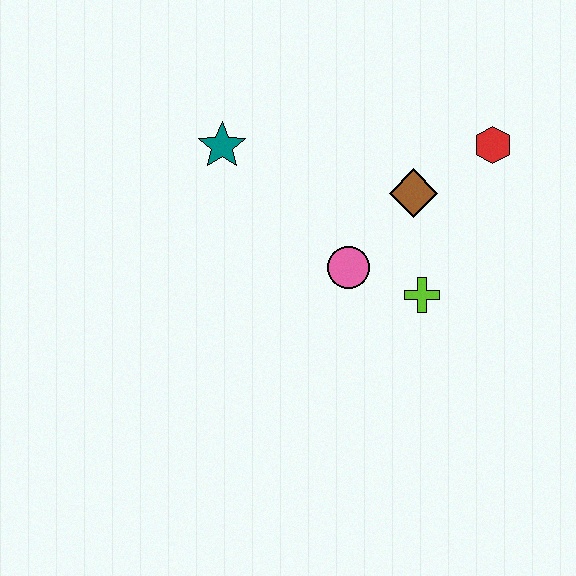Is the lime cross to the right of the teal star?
Yes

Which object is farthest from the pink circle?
The red hexagon is farthest from the pink circle.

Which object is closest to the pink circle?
The lime cross is closest to the pink circle.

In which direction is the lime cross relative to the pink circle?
The lime cross is to the right of the pink circle.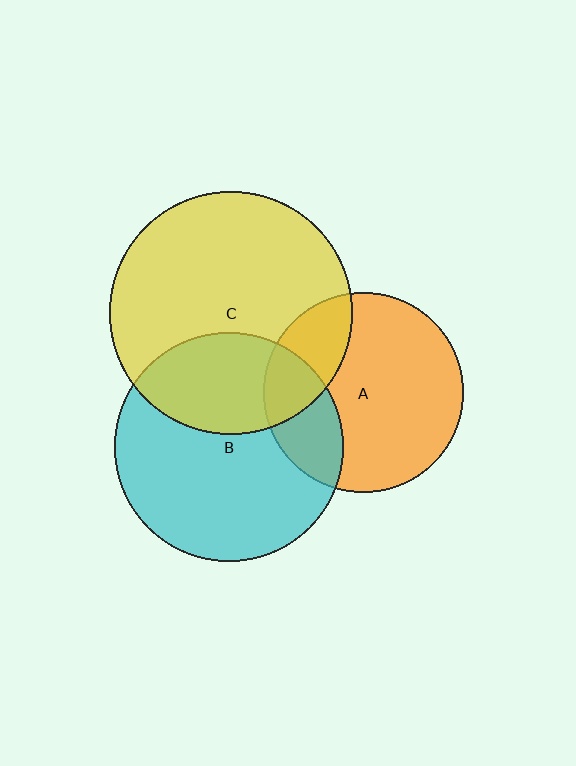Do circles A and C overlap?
Yes.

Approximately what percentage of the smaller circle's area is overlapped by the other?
Approximately 25%.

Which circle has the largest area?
Circle C (yellow).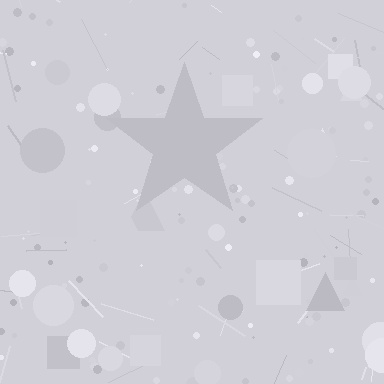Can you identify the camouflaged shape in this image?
The camouflaged shape is a star.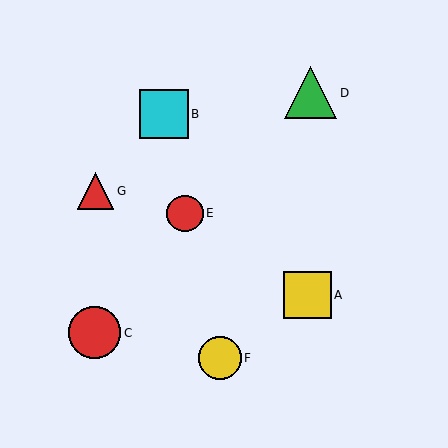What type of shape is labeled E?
Shape E is a red circle.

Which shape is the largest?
The green triangle (labeled D) is the largest.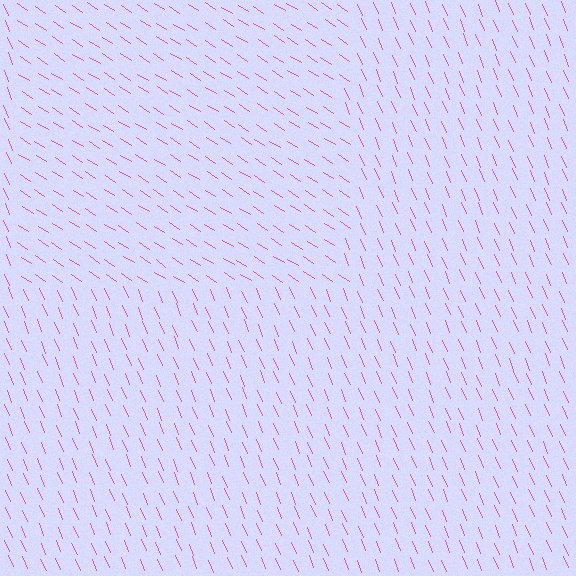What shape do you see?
I see a rectangle.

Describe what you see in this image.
The image is filled with small pink line segments. A rectangle region in the image has lines oriented differently from the surrounding lines, creating a visible texture boundary.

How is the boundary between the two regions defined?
The boundary is defined purely by a change in line orientation (approximately 35 degrees difference). All lines are the same color and thickness.